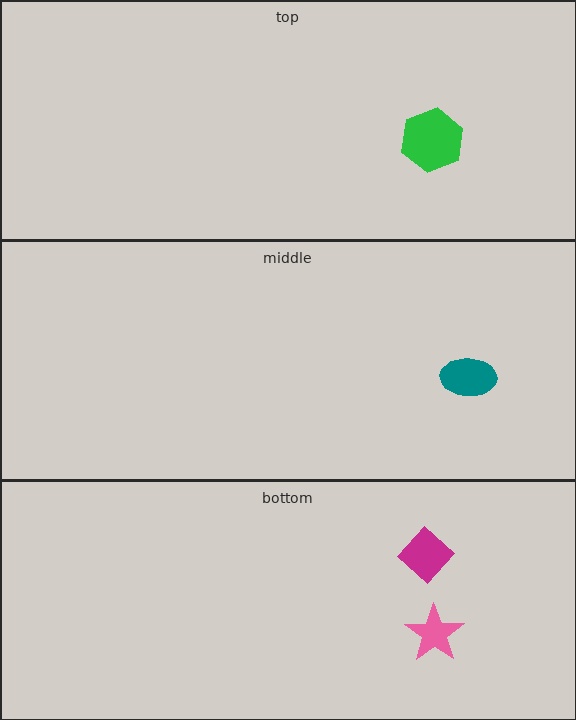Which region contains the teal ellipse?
The middle region.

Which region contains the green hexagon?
The top region.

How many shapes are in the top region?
1.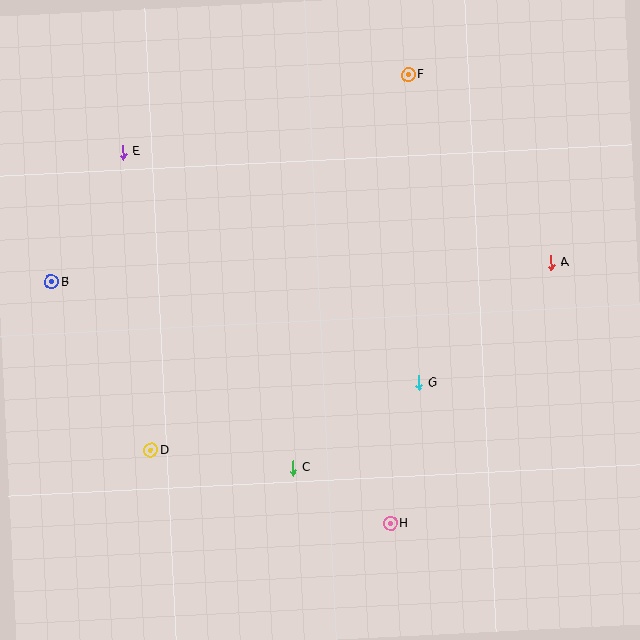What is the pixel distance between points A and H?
The distance between A and H is 306 pixels.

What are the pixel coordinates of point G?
Point G is at (419, 383).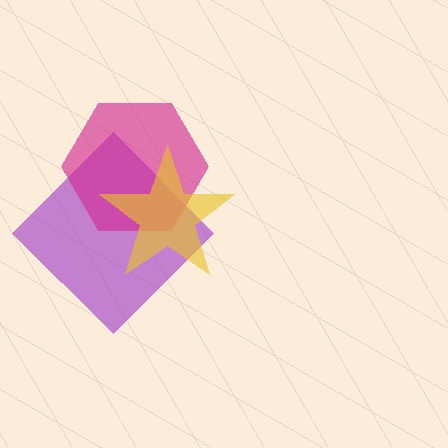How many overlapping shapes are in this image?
There are 3 overlapping shapes in the image.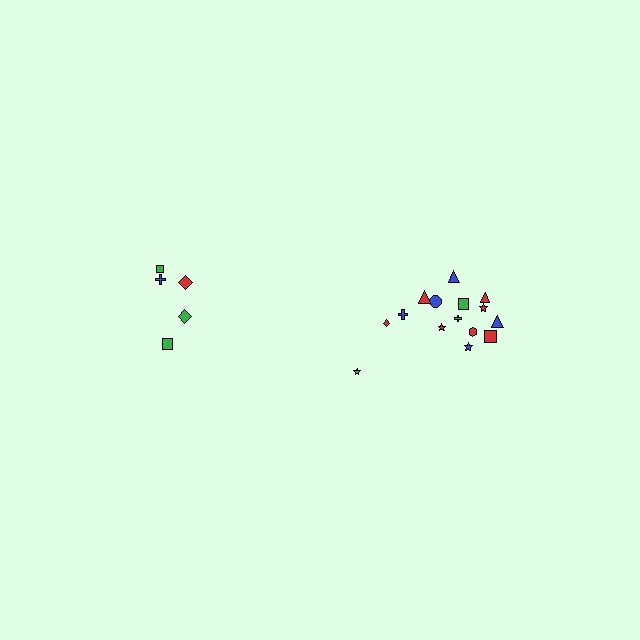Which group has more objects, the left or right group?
The right group.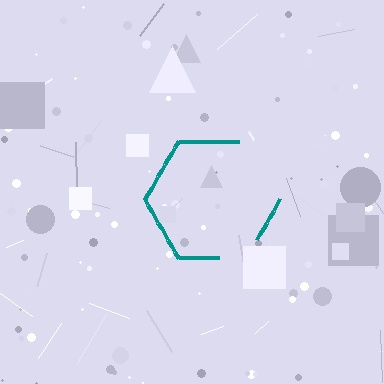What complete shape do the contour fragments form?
The contour fragments form a hexagon.